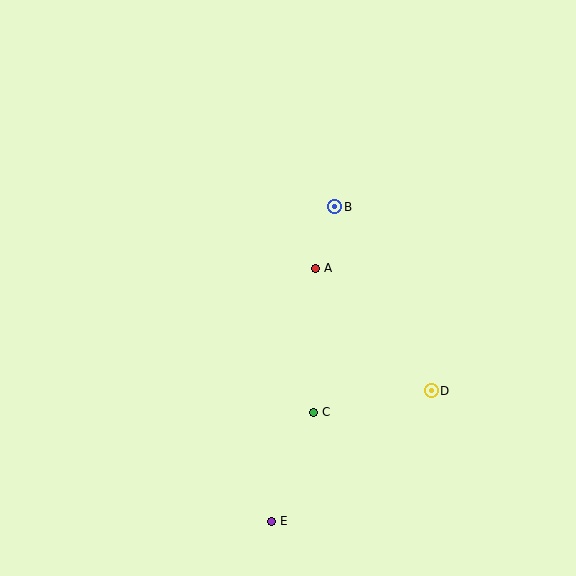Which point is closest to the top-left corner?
Point B is closest to the top-left corner.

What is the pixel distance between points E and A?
The distance between E and A is 257 pixels.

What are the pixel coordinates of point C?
Point C is at (313, 412).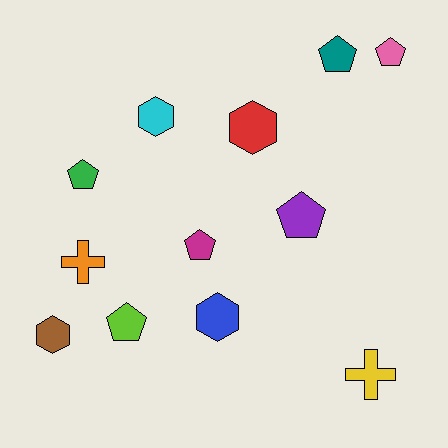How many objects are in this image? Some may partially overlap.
There are 12 objects.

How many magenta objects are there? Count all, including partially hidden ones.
There is 1 magenta object.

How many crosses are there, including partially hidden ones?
There are 2 crosses.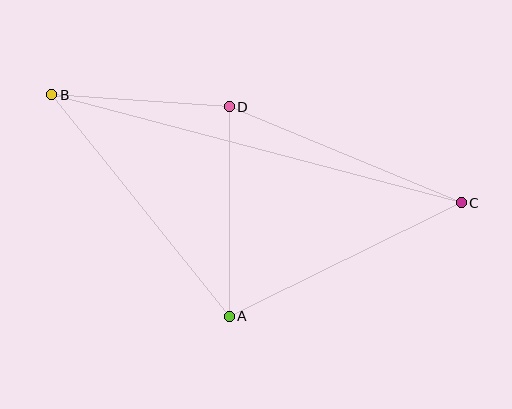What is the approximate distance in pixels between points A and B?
The distance between A and B is approximately 284 pixels.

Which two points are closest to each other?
Points B and D are closest to each other.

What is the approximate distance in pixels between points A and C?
The distance between A and C is approximately 258 pixels.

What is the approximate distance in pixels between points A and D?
The distance between A and D is approximately 209 pixels.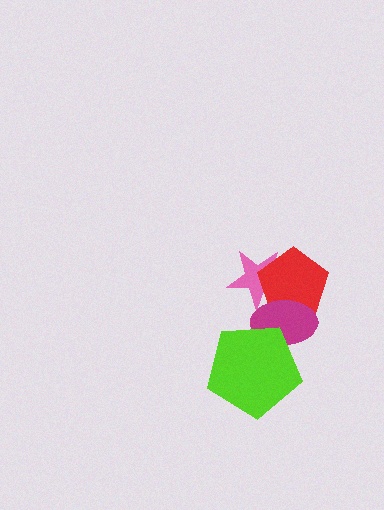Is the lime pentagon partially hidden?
No, no other shape covers it.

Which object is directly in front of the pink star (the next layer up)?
The red pentagon is directly in front of the pink star.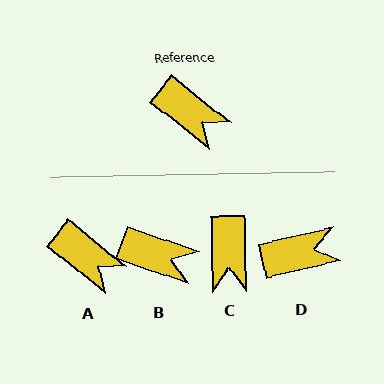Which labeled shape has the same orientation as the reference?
A.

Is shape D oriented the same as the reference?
No, it is off by about 52 degrees.